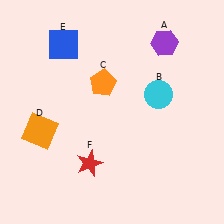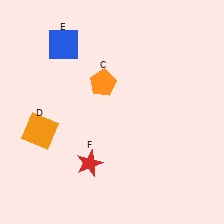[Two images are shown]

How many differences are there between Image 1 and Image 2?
There are 2 differences between the two images.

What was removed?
The purple hexagon (A), the cyan circle (B) were removed in Image 2.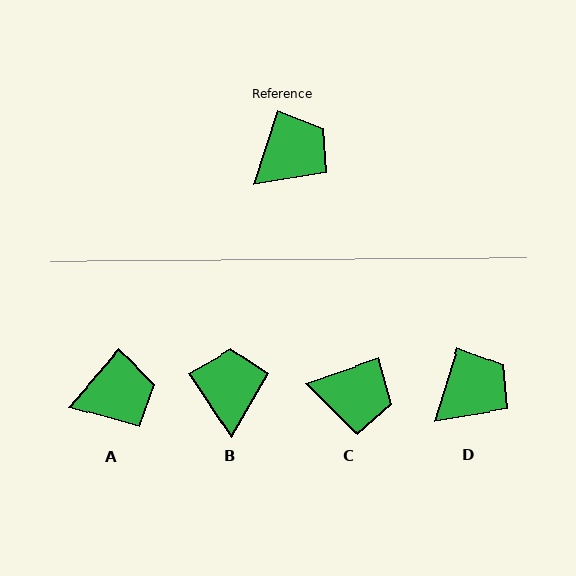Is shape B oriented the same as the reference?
No, it is off by about 51 degrees.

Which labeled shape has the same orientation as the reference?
D.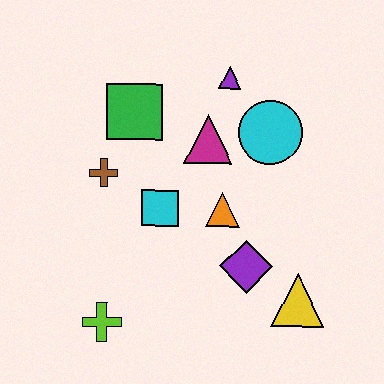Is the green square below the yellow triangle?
No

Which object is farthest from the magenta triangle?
The lime cross is farthest from the magenta triangle.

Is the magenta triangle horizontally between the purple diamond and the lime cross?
Yes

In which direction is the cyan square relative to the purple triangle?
The cyan square is below the purple triangle.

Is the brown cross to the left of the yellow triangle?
Yes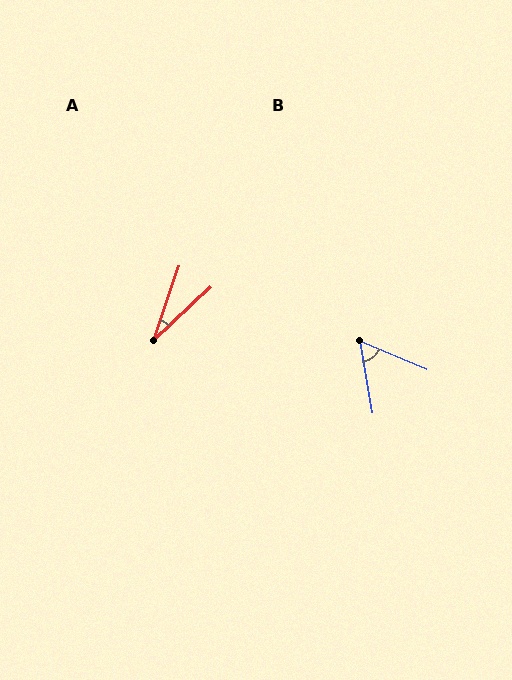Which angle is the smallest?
A, at approximately 28 degrees.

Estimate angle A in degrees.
Approximately 28 degrees.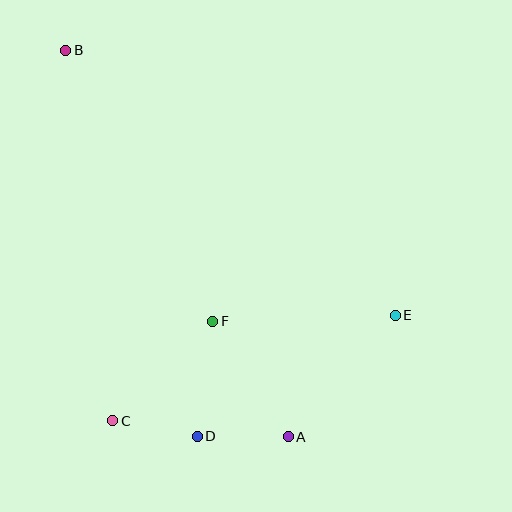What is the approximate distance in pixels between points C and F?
The distance between C and F is approximately 141 pixels.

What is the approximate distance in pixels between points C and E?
The distance between C and E is approximately 301 pixels.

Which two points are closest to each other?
Points C and D are closest to each other.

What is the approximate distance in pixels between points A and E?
The distance between A and E is approximately 162 pixels.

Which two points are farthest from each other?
Points A and B are farthest from each other.